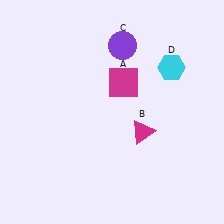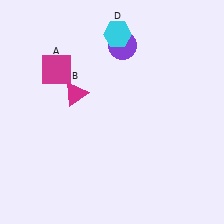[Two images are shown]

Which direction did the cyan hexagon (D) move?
The cyan hexagon (D) moved left.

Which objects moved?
The objects that moved are: the magenta square (A), the magenta triangle (B), the cyan hexagon (D).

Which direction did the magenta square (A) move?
The magenta square (A) moved left.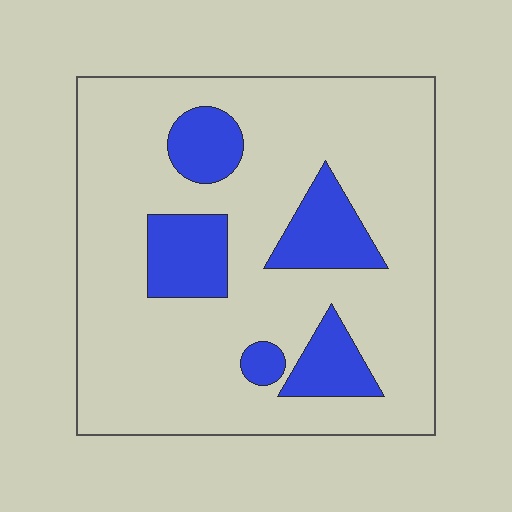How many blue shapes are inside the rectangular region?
5.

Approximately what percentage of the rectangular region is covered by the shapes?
Approximately 20%.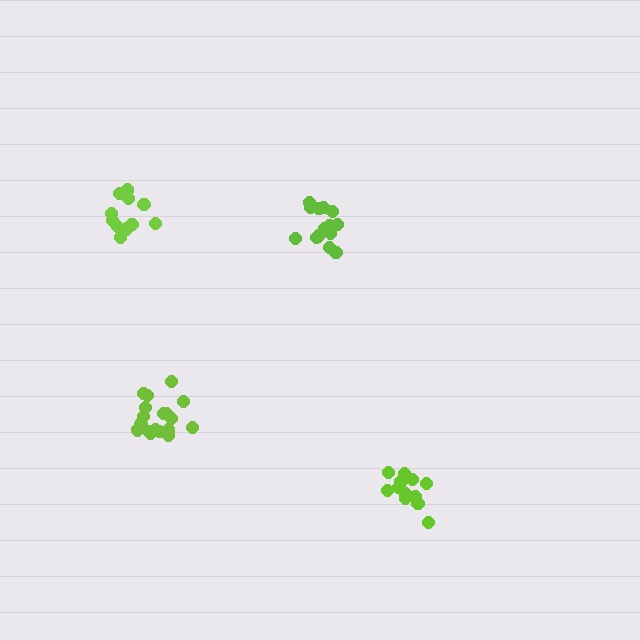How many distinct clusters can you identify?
There are 4 distinct clusters.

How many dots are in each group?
Group 1: 12 dots, Group 2: 18 dots, Group 3: 13 dots, Group 4: 15 dots (58 total).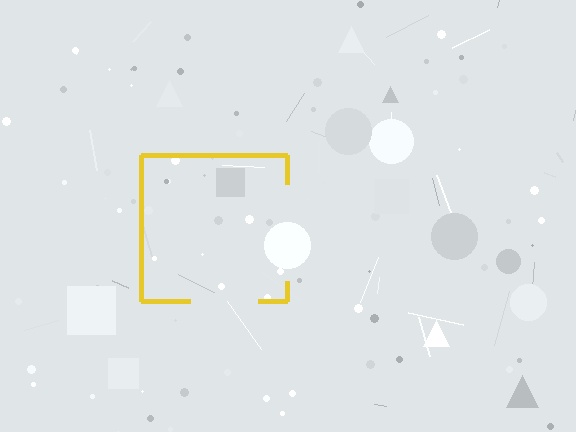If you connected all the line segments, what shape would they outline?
They would outline a square.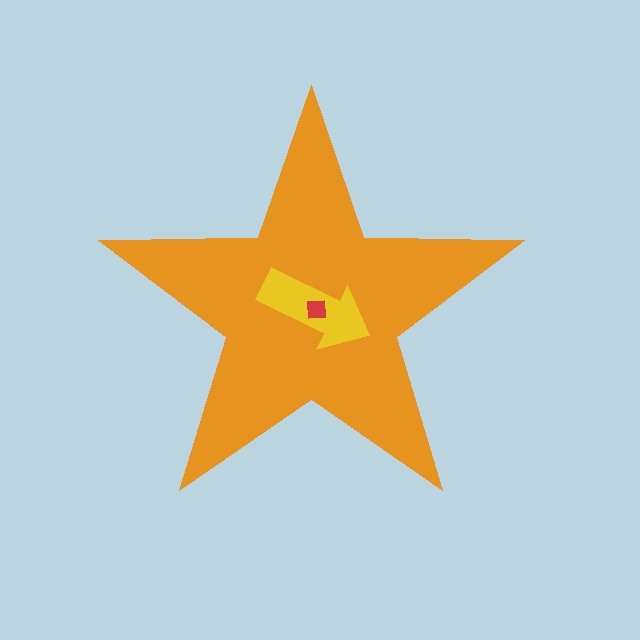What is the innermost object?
The red square.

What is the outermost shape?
The orange star.